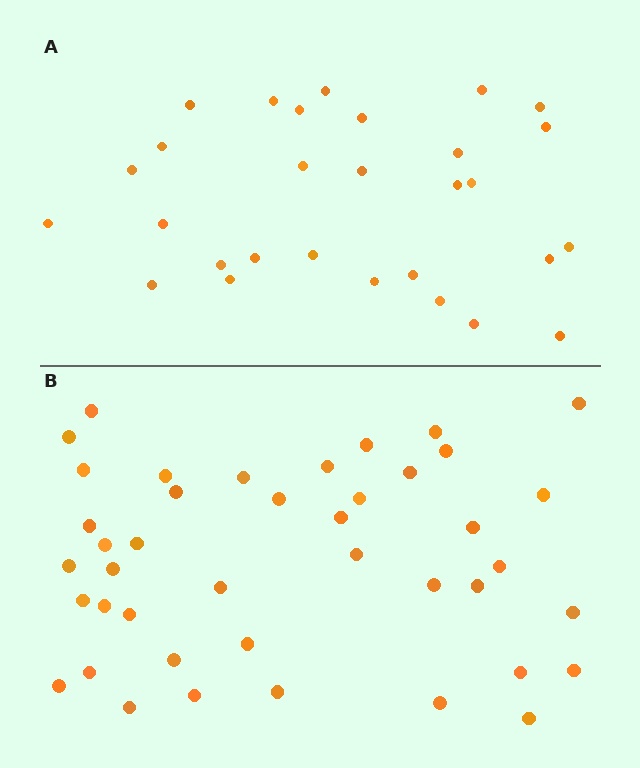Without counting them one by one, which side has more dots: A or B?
Region B (the bottom region) has more dots.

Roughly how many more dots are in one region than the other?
Region B has approximately 15 more dots than region A.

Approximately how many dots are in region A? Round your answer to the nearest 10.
About 30 dots. (The exact count is 29, which rounds to 30.)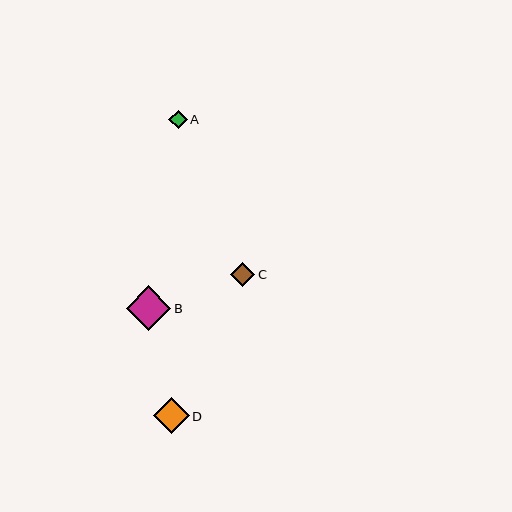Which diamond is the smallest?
Diamond A is the smallest with a size of approximately 18 pixels.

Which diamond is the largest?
Diamond B is the largest with a size of approximately 45 pixels.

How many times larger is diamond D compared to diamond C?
Diamond D is approximately 1.5 times the size of diamond C.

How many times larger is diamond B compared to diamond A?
Diamond B is approximately 2.4 times the size of diamond A.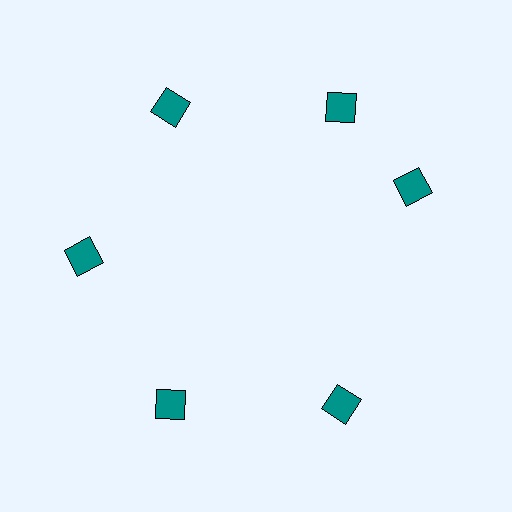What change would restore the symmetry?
The symmetry would be restored by rotating it back into even spacing with its neighbors so that all 6 diamonds sit at equal angles and equal distance from the center.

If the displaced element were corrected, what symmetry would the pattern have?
It would have 6-fold rotational symmetry — the pattern would map onto itself every 60 degrees.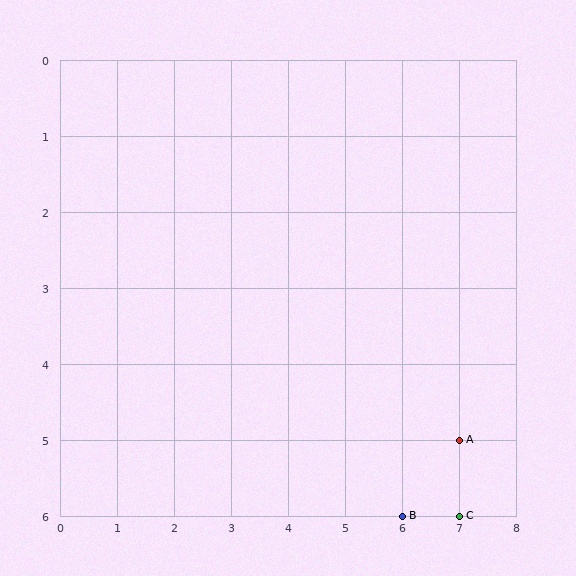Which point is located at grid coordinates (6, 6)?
Point B is at (6, 6).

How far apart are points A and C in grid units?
Points A and C are 1 row apart.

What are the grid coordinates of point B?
Point B is at grid coordinates (6, 6).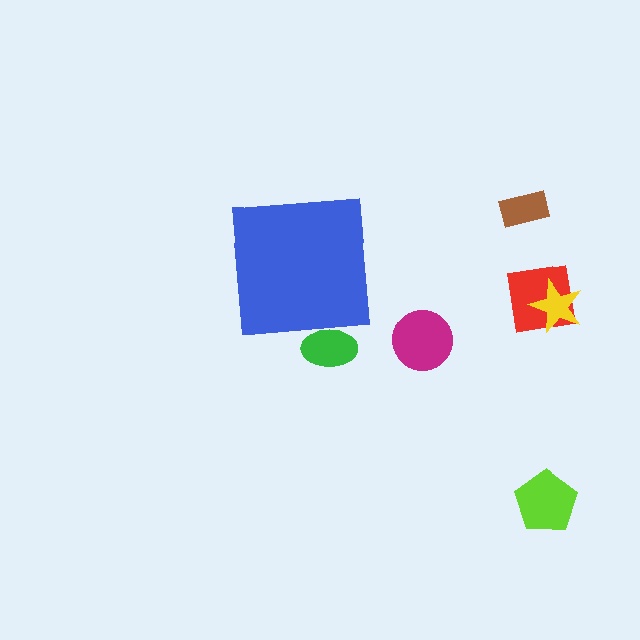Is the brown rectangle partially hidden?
No, the brown rectangle is fully visible.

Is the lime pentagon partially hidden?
No, the lime pentagon is fully visible.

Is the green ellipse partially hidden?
Yes, the green ellipse is partially hidden behind the blue square.